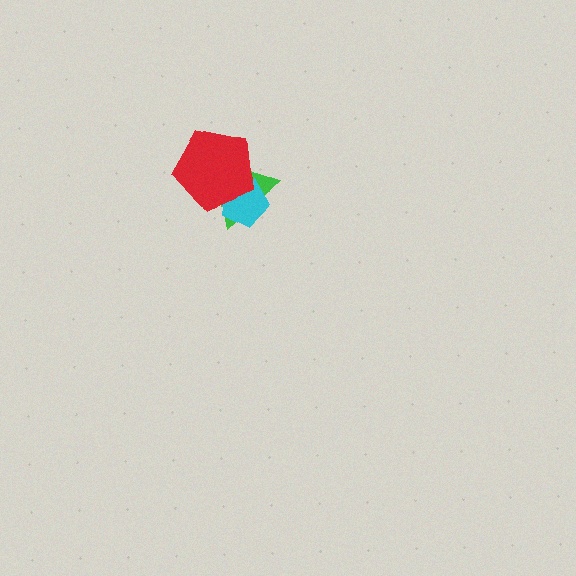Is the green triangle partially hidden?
Yes, it is partially covered by another shape.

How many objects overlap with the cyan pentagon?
2 objects overlap with the cyan pentagon.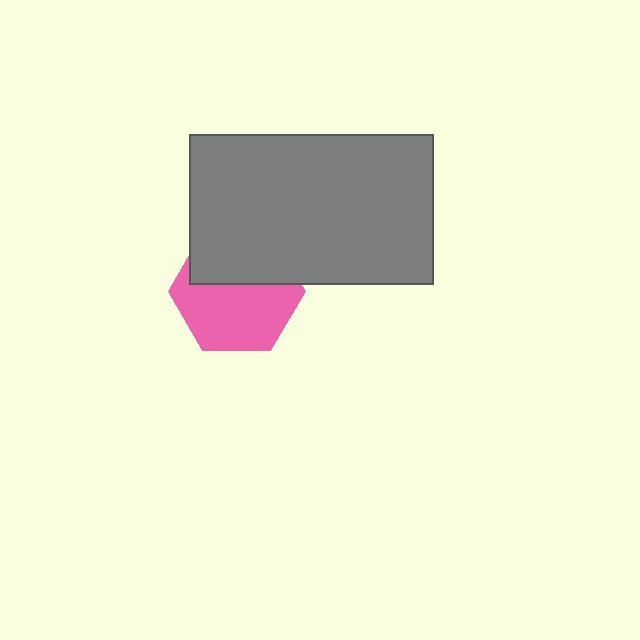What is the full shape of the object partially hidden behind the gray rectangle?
The partially hidden object is a pink hexagon.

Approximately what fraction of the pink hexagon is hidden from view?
Roughly 41% of the pink hexagon is hidden behind the gray rectangle.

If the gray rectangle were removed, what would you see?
You would see the complete pink hexagon.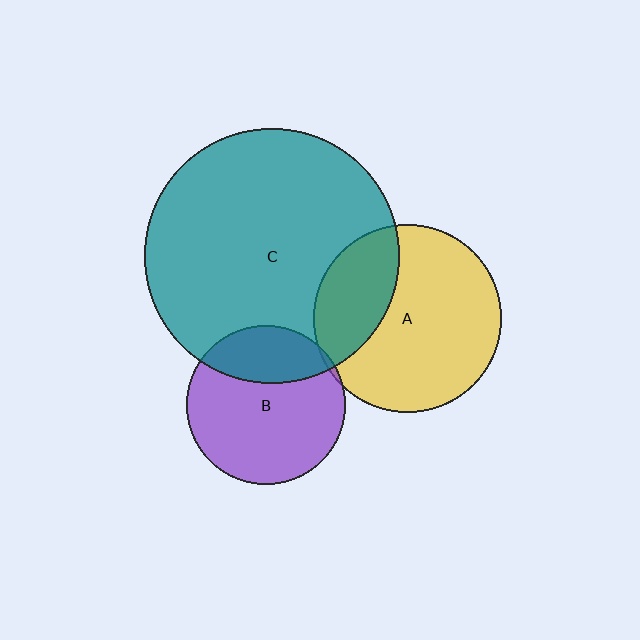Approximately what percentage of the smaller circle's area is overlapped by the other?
Approximately 5%.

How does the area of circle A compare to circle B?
Approximately 1.4 times.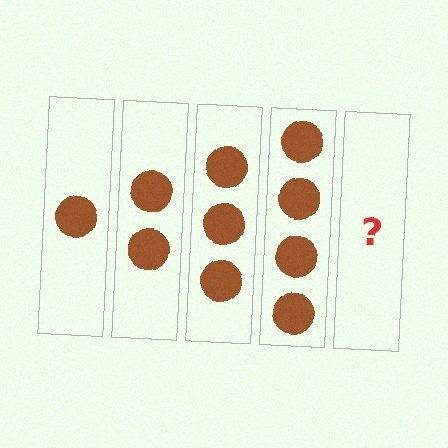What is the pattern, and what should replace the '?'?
The pattern is that each step adds one more circle. The '?' should be 5 circles.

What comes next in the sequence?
The next element should be 5 circles.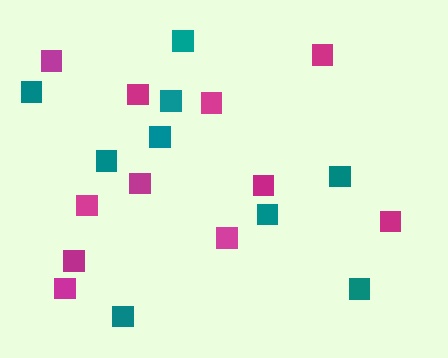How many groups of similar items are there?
There are 2 groups: one group of magenta squares (11) and one group of teal squares (9).